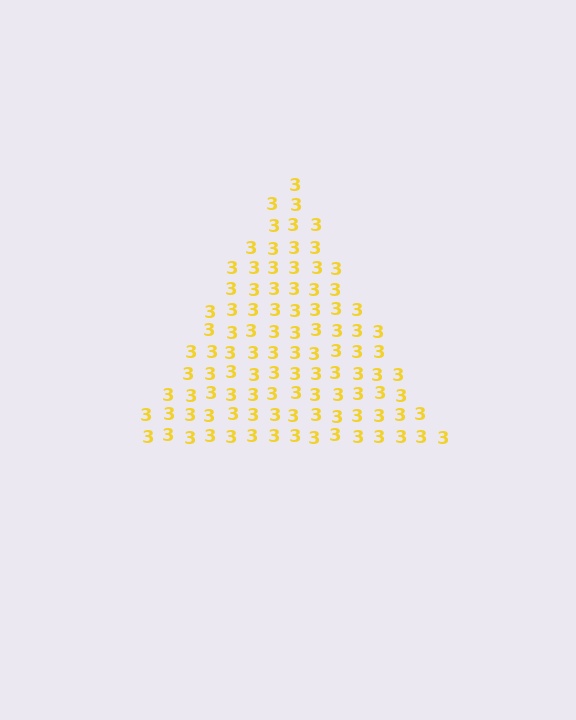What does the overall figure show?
The overall figure shows a triangle.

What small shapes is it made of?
It is made of small digit 3's.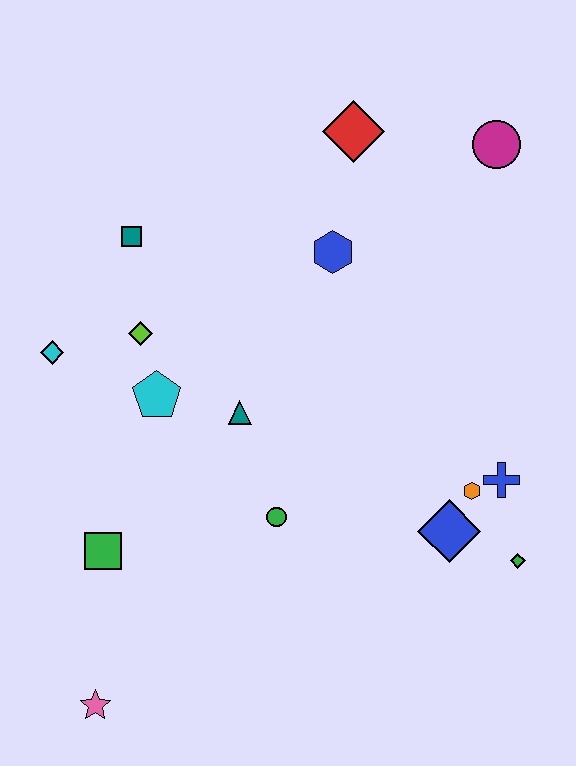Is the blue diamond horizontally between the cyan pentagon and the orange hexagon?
Yes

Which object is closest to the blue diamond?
The orange hexagon is closest to the blue diamond.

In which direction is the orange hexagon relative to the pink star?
The orange hexagon is to the right of the pink star.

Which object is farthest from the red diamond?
The pink star is farthest from the red diamond.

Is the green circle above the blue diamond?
Yes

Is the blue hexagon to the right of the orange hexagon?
No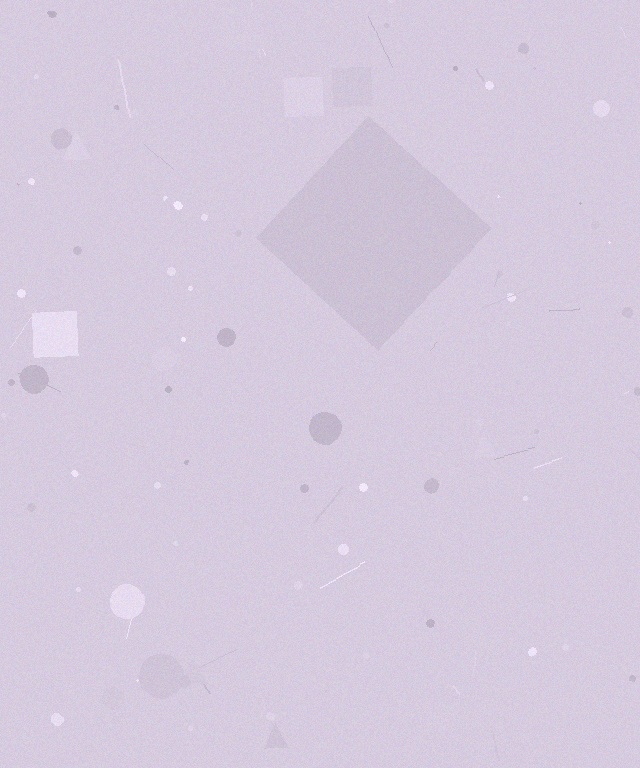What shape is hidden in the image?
A diamond is hidden in the image.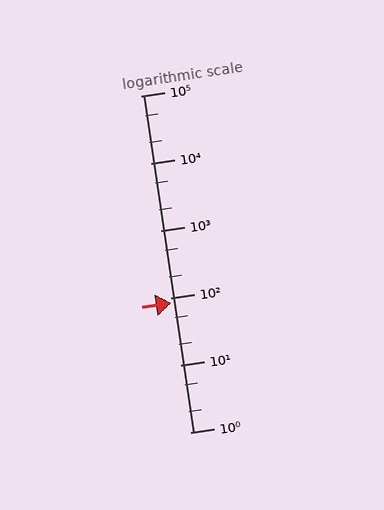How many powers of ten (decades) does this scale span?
The scale spans 5 decades, from 1 to 100000.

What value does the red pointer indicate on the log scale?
The pointer indicates approximately 83.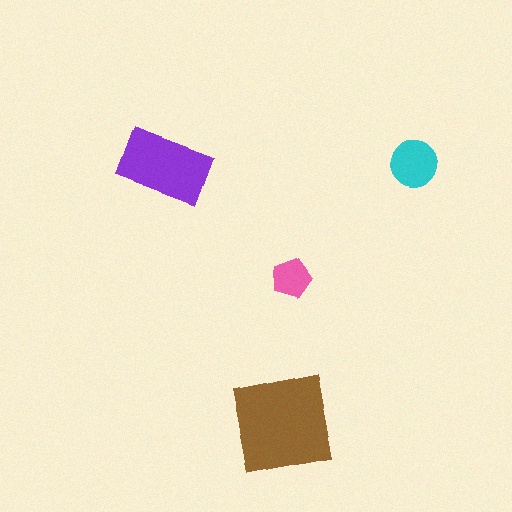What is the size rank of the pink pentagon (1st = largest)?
4th.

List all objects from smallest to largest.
The pink pentagon, the cyan circle, the purple rectangle, the brown square.